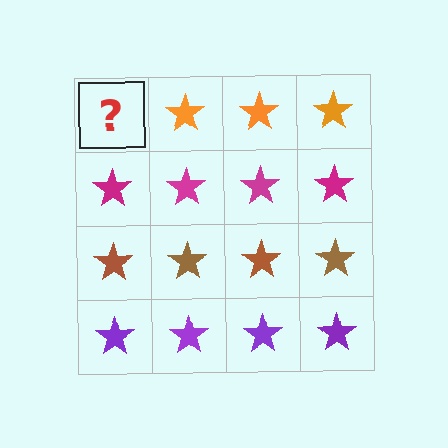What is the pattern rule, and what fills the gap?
The rule is that each row has a consistent color. The gap should be filled with an orange star.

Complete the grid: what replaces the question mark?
The question mark should be replaced with an orange star.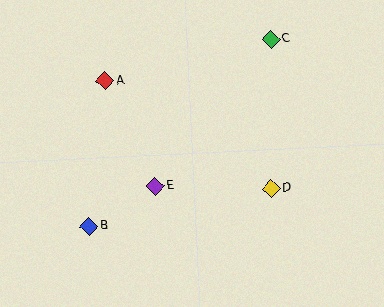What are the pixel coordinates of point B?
Point B is at (89, 226).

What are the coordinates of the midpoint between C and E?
The midpoint between C and E is at (213, 113).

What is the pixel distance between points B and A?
The distance between B and A is 147 pixels.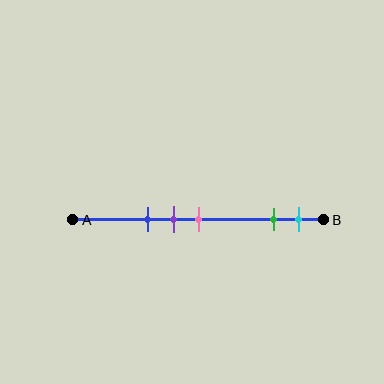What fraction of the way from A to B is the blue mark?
The blue mark is approximately 30% (0.3) of the way from A to B.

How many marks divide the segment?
There are 5 marks dividing the segment.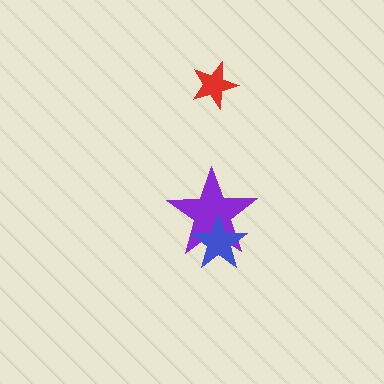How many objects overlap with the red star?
0 objects overlap with the red star.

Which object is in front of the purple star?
The blue star is in front of the purple star.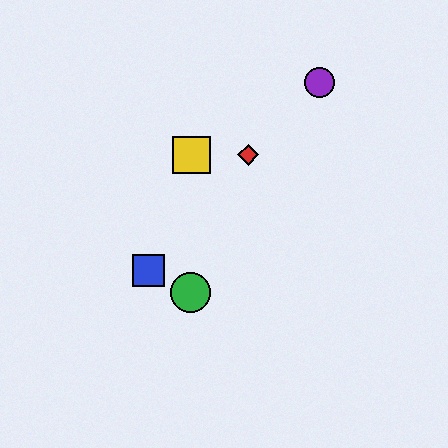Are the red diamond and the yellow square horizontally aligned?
Yes, both are at y≈155.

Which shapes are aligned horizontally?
The red diamond, the yellow square are aligned horizontally.